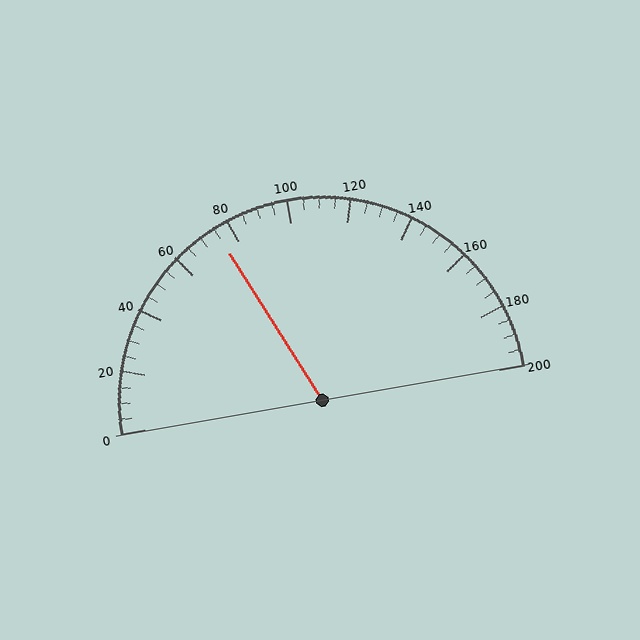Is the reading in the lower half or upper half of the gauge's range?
The reading is in the lower half of the range (0 to 200).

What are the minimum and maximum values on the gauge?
The gauge ranges from 0 to 200.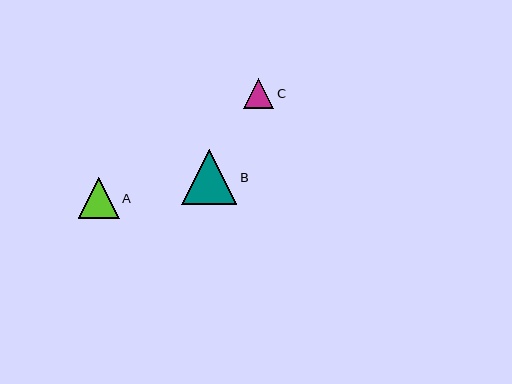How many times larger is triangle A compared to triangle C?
Triangle A is approximately 1.3 times the size of triangle C.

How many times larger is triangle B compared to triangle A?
Triangle B is approximately 1.3 times the size of triangle A.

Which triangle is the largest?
Triangle B is the largest with a size of approximately 55 pixels.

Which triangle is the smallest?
Triangle C is the smallest with a size of approximately 30 pixels.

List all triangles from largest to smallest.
From largest to smallest: B, A, C.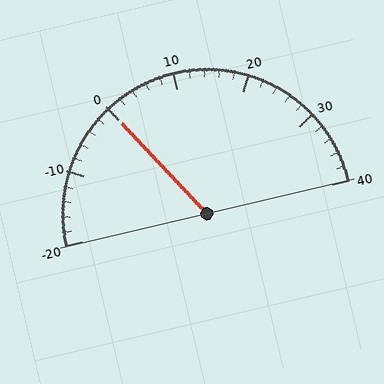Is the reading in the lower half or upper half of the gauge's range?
The reading is in the lower half of the range (-20 to 40).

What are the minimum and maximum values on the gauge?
The gauge ranges from -20 to 40.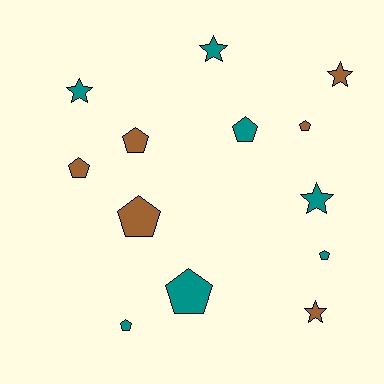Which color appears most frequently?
Teal, with 7 objects.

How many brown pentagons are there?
There are 4 brown pentagons.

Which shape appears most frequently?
Pentagon, with 8 objects.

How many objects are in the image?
There are 13 objects.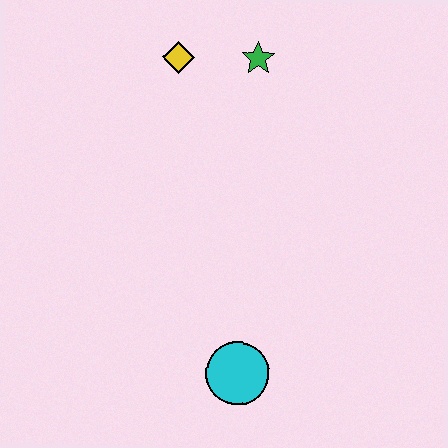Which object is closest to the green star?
The yellow diamond is closest to the green star.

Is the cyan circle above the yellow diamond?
No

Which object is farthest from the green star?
The cyan circle is farthest from the green star.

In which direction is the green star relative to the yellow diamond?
The green star is to the right of the yellow diamond.